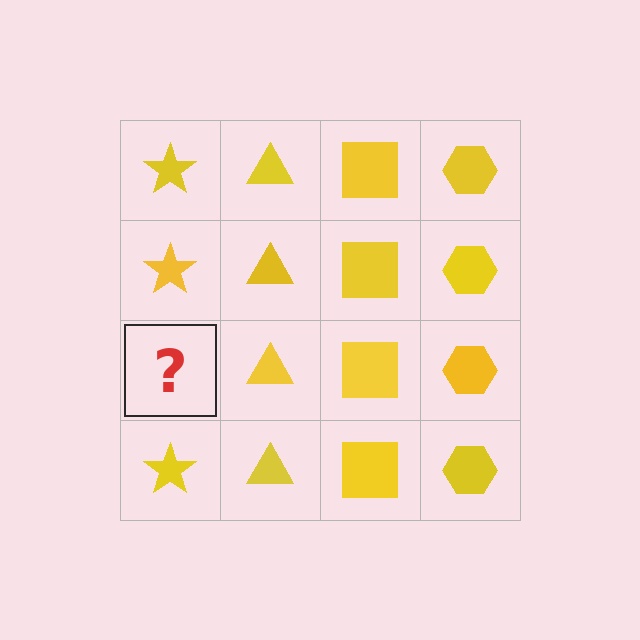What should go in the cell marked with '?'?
The missing cell should contain a yellow star.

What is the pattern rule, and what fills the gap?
The rule is that each column has a consistent shape. The gap should be filled with a yellow star.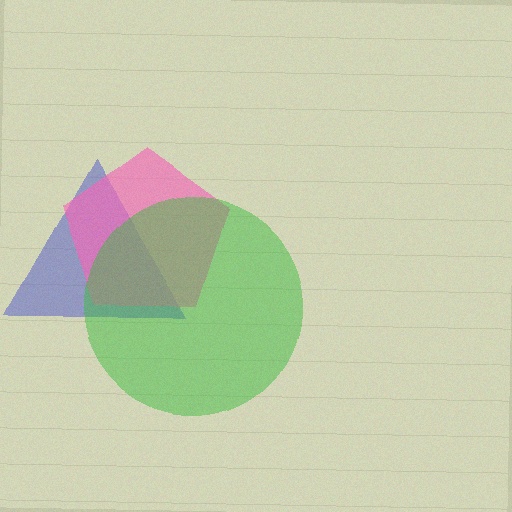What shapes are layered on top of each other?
The layered shapes are: a blue triangle, a pink pentagon, a green circle.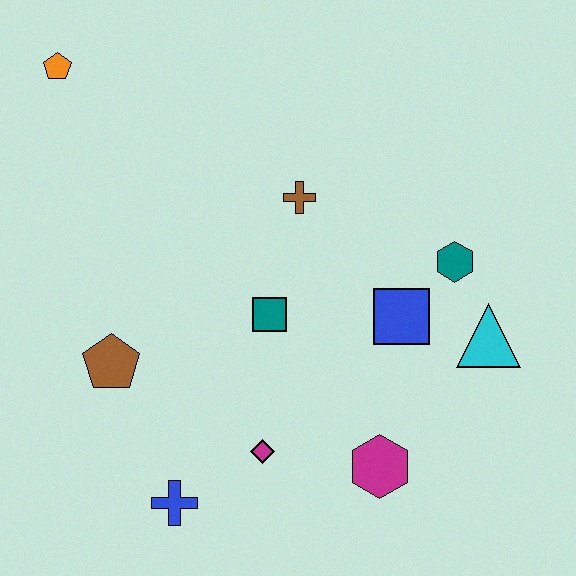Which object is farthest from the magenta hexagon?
The orange pentagon is farthest from the magenta hexagon.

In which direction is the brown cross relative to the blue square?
The brown cross is above the blue square.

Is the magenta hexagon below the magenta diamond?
Yes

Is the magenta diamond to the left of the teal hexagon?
Yes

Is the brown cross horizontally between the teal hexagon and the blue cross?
Yes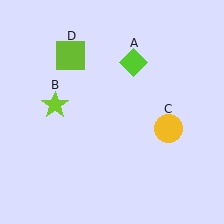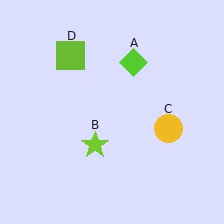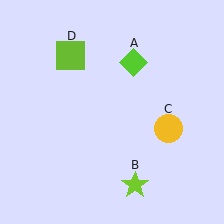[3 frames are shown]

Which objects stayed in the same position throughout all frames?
Lime diamond (object A) and yellow circle (object C) and lime square (object D) remained stationary.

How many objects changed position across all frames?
1 object changed position: lime star (object B).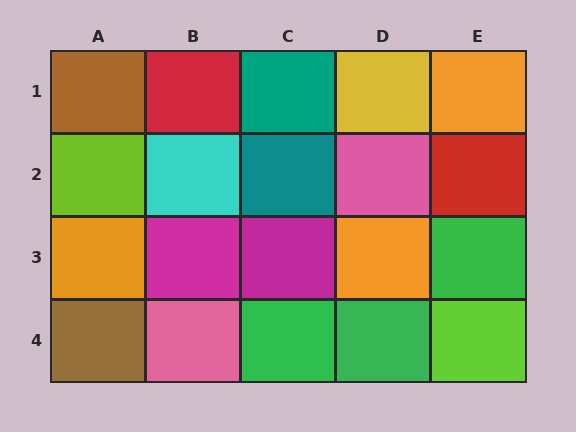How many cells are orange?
3 cells are orange.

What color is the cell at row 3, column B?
Magenta.